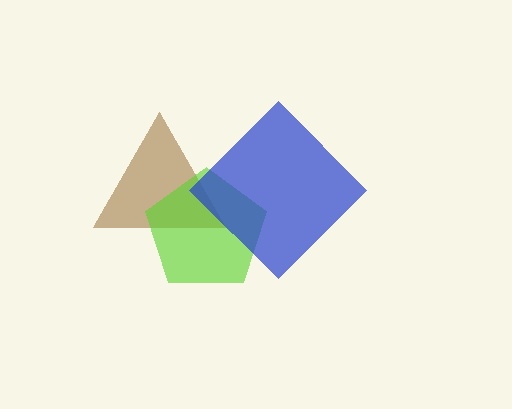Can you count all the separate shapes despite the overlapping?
Yes, there are 3 separate shapes.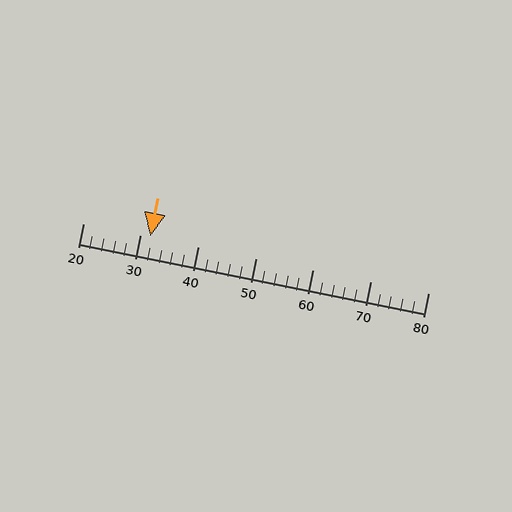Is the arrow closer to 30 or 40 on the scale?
The arrow is closer to 30.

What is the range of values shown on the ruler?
The ruler shows values from 20 to 80.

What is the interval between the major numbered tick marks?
The major tick marks are spaced 10 units apart.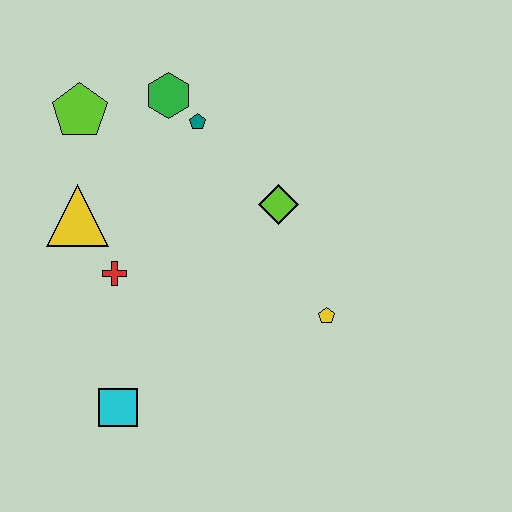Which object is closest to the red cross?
The yellow triangle is closest to the red cross.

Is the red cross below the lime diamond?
Yes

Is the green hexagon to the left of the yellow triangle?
No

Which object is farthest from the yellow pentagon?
The lime pentagon is farthest from the yellow pentagon.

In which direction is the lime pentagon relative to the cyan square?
The lime pentagon is above the cyan square.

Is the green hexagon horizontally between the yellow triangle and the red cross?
No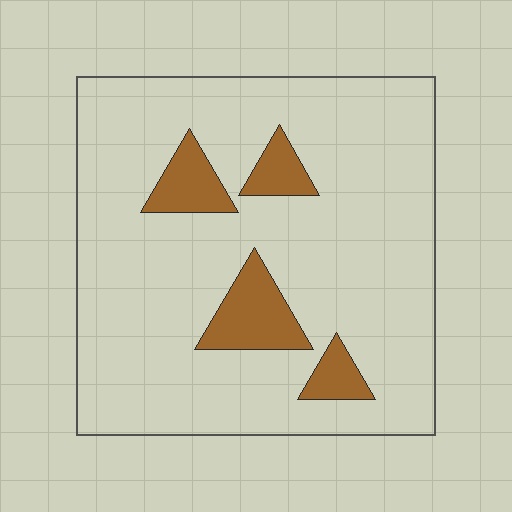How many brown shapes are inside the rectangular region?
4.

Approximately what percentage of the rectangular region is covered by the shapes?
Approximately 10%.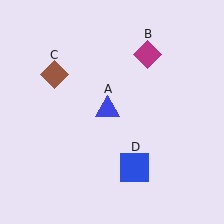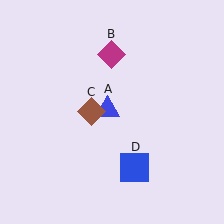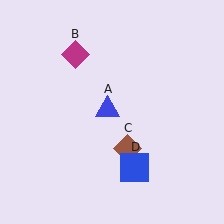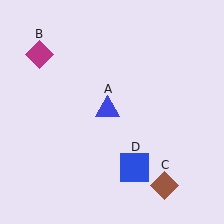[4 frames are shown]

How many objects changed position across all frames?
2 objects changed position: magenta diamond (object B), brown diamond (object C).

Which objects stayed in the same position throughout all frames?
Blue triangle (object A) and blue square (object D) remained stationary.